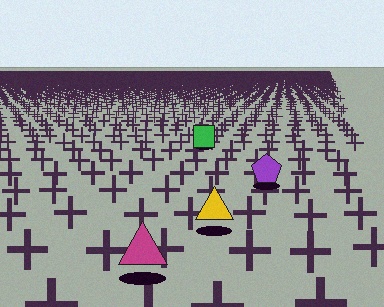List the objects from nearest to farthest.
From nearest to farthest: the magenta triangle, the yellow triangle, the purple pentagon, the green square.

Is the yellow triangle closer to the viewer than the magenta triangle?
No. The magenta triangle is closer — you can tell from the texture gradient: the ground texture is coarser near it.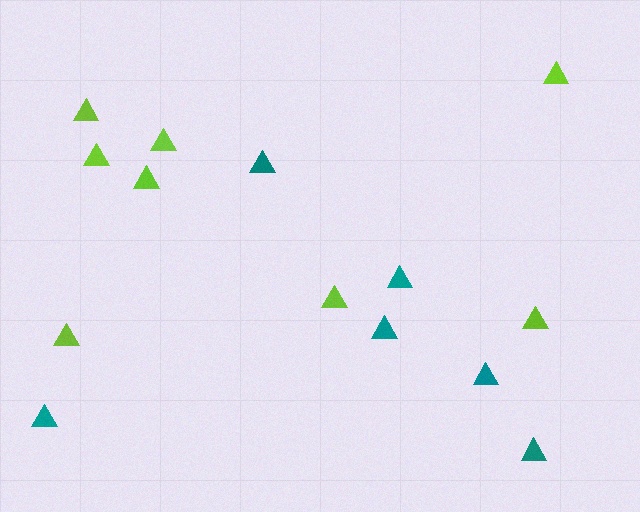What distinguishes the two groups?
There are 2 groups: one group of teal triangles (6) and one group of lime triangles (8).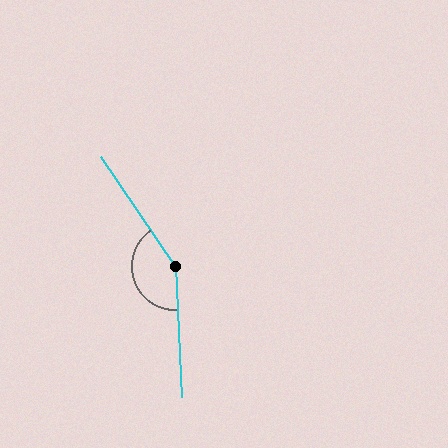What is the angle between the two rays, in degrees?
Approximately 149 degrees.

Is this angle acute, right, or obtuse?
It is obtuse.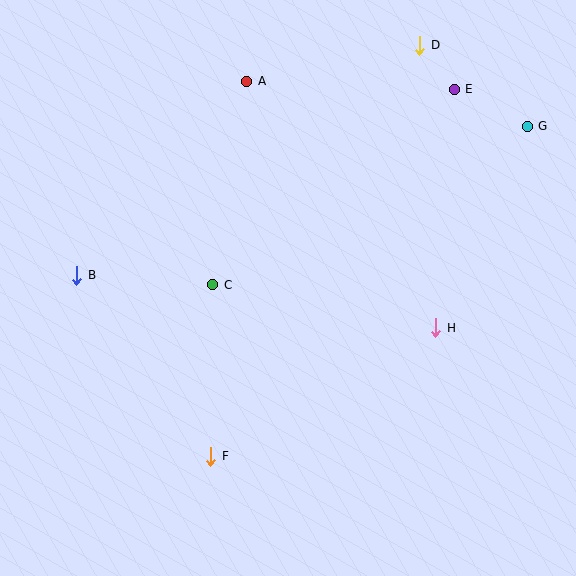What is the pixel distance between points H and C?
The distance between H and C is 227 pixels.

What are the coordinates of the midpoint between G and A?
The midpoint between G and A is at (387, 104).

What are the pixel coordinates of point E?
Point E is at (454, 89).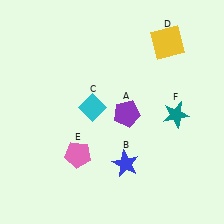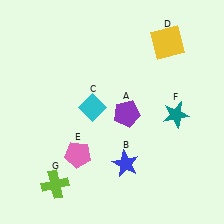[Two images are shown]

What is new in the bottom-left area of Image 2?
A lime cross (G) was added in the bottom-left area of Image 2.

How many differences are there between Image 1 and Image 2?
There is 1 difference between the two images.